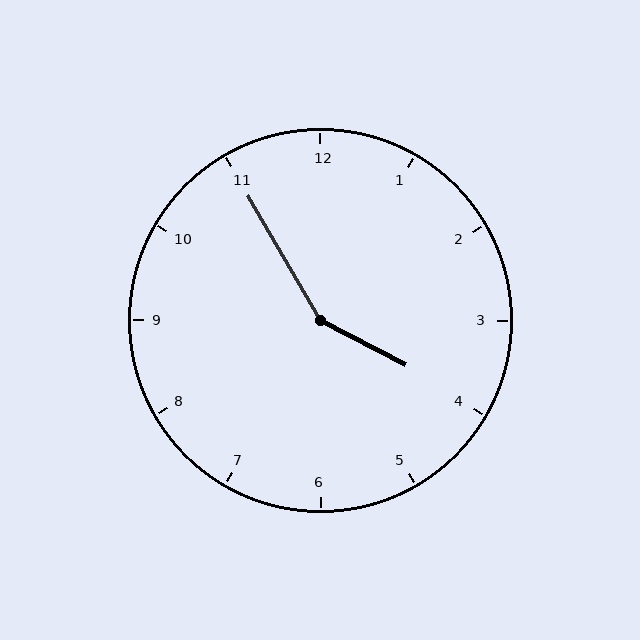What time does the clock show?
3:55.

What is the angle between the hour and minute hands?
Approximately 148 degrees.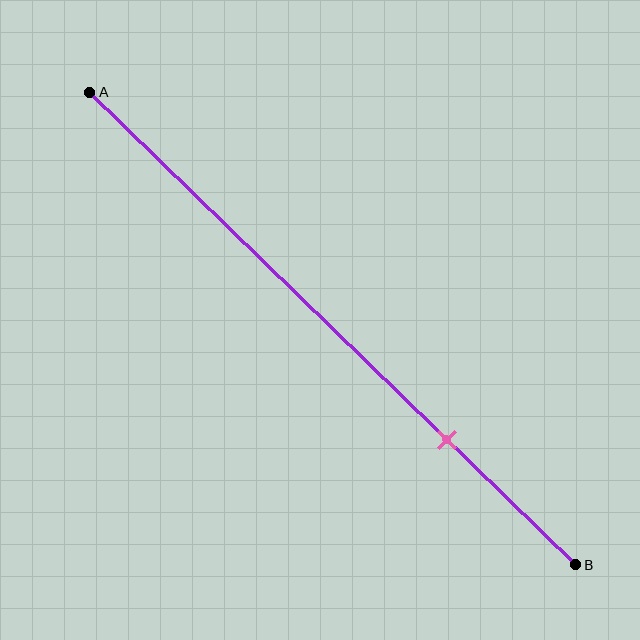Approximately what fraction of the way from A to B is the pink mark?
The pink mark is approximately 75% of the way from A to B.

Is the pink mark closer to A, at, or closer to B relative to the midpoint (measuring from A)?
The pink mark is closer to point B than the midpoint of segment AB.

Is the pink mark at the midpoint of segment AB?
No, the mark is at about 75% from A, not at the 50% midpoint.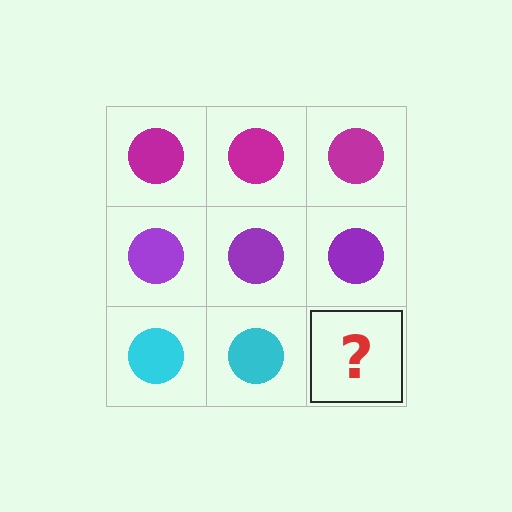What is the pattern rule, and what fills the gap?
The rule is that each row has a consistent color. The gap should be filled with a cyan circle.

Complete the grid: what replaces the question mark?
The question mark should be replaced with a cyan circle.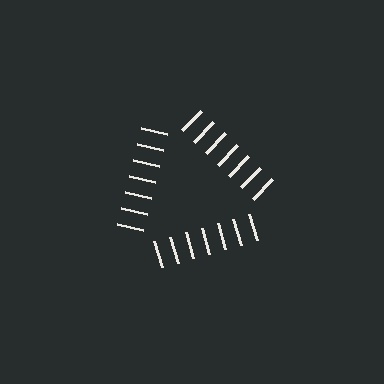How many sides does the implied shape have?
3 sides — the line-ends trace a triangle.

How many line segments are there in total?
21 — 7 along each of the 3 edges.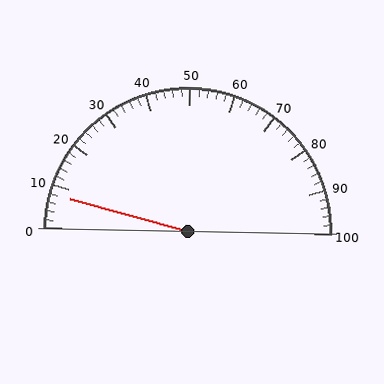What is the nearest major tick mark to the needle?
The nearest major tick mark is 10.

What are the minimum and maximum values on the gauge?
The gauge ranges from 0 to 100.